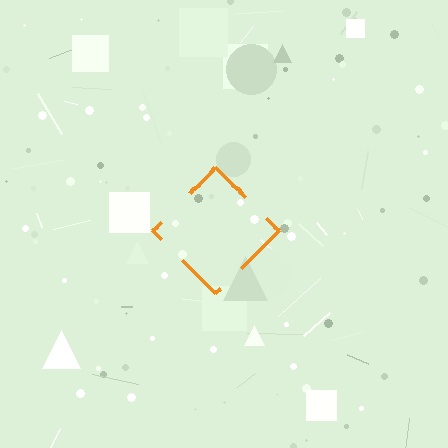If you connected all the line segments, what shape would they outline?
They would outline a diamond.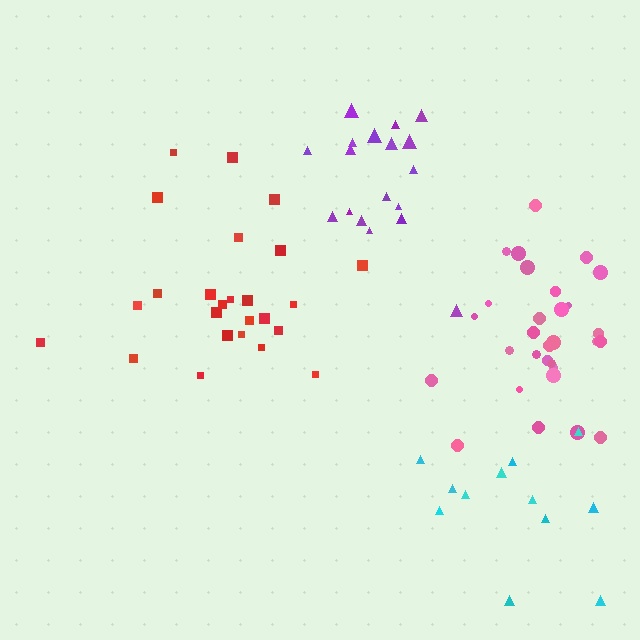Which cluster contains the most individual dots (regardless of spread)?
Pink (31).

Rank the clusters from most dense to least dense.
pink, purple, red, cyan.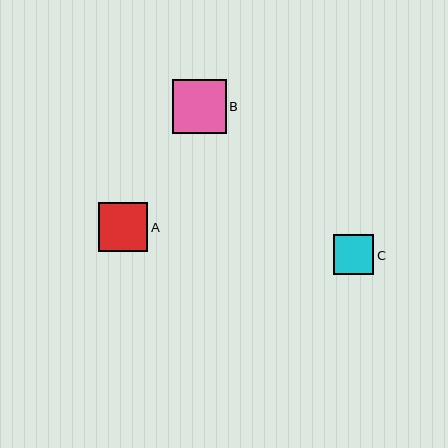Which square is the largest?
Square B is the largest with a size of approximately 54 pixels.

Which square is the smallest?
Square C is the smallest with a size of approximately 40 pixels.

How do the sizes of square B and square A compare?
Square B and square A are approximately the same size.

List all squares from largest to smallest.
From largest to smallest: B, A, C.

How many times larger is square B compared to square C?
Square B is approximately 1.3 times the size of square C.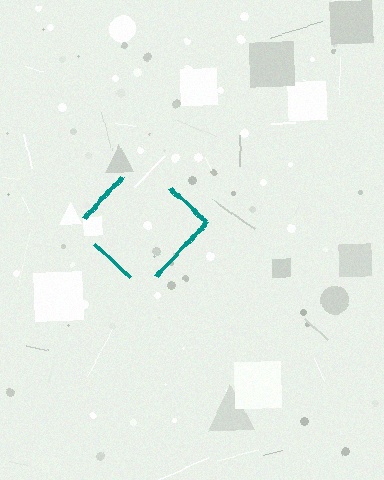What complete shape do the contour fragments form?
The contour fragments form a diamond.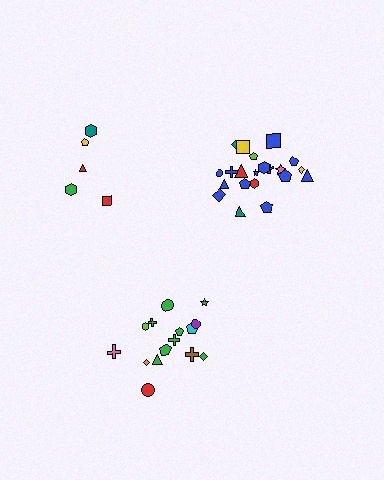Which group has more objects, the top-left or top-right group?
The top-right group.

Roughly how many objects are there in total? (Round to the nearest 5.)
Roughly 40 objects in total.